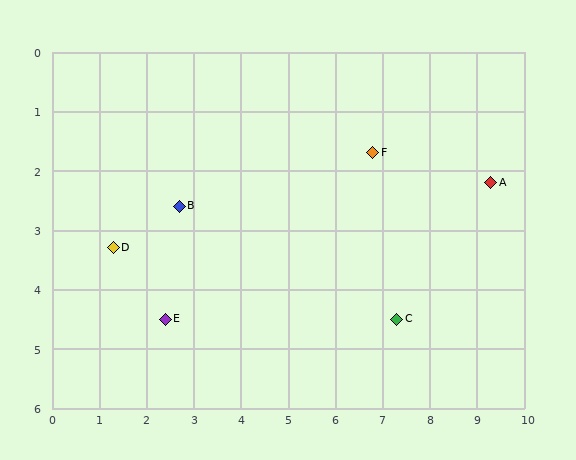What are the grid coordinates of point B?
Point B is at approximately (2.7, 2.6).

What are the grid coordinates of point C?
Point C is at approximately (7.3, 4.5).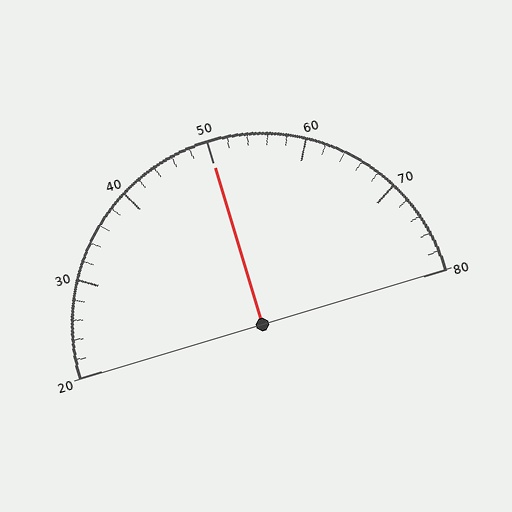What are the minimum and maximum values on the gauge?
The gauge ranges from 20 to 80.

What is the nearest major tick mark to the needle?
The nearest major tick mark is 50.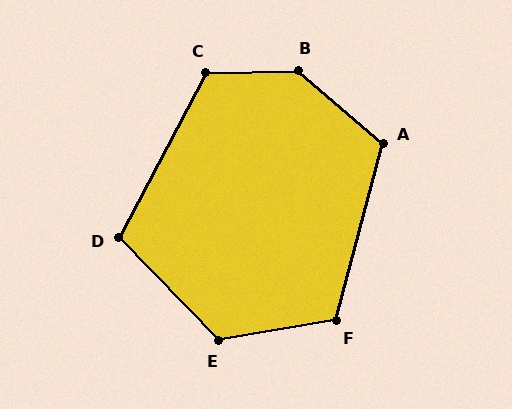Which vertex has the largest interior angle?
B, at approximately 137 degrees.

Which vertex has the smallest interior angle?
D, at approximately 108 degrees.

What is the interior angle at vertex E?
Approximately 124 degrees (obtuse).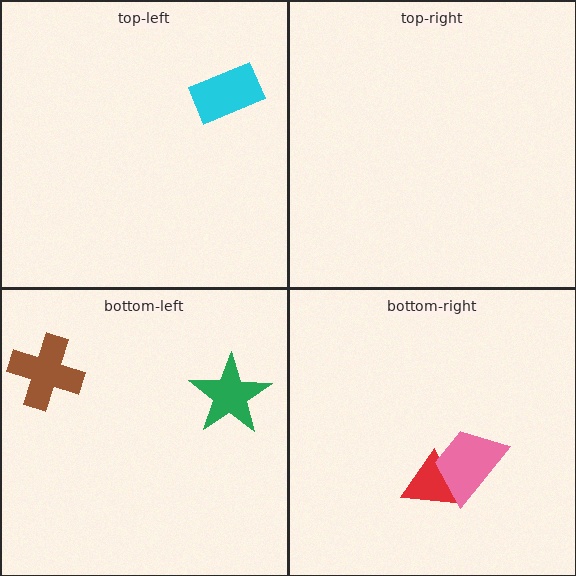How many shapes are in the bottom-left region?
2.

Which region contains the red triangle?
The bottom-right region.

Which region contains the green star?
The bottom-left region.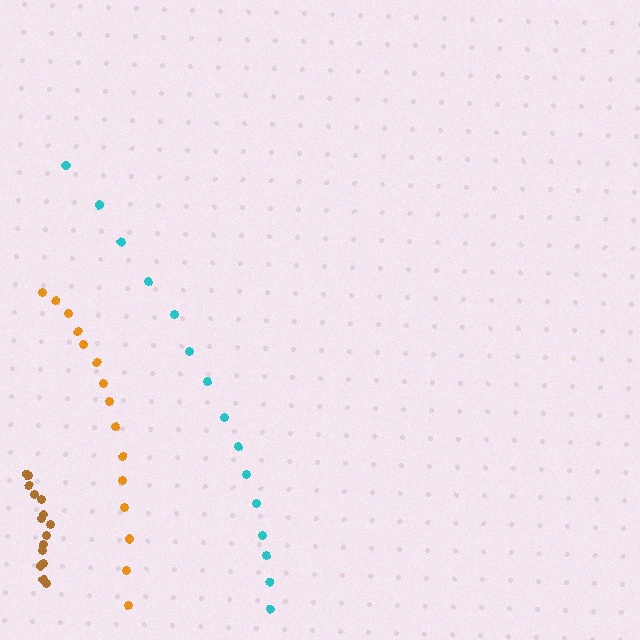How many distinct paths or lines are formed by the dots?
There are 3 distinct paths.